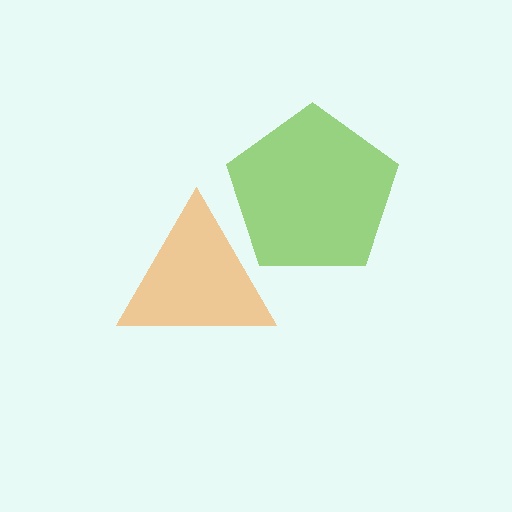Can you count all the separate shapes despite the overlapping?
Yes, there are 2 separate shapes.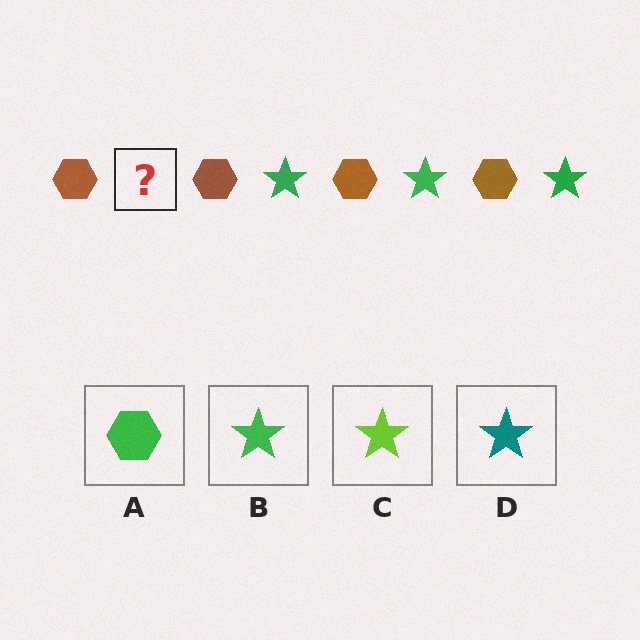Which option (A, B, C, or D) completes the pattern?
B.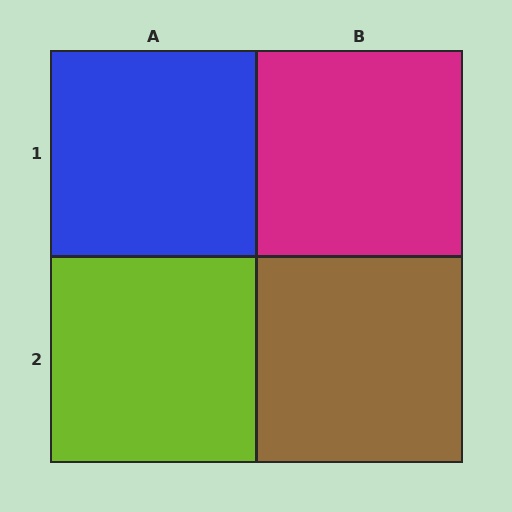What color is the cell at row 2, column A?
Lime.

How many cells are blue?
1 cell is blue.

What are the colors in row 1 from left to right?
Blue, magenta.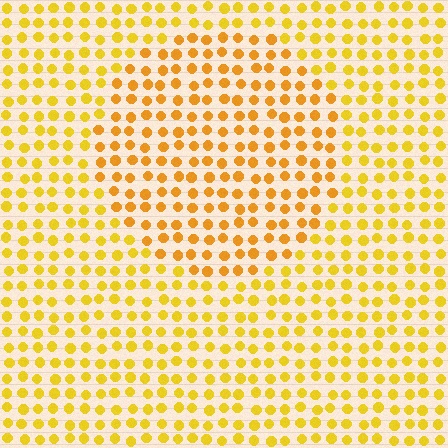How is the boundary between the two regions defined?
The boundary is defined purely by a slight shift in hue (about 17 degrees). Spacing, size, and orientation are identical on both sides.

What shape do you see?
I see a circle.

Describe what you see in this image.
The image is filled with small yellow elements in a uniform arrangement. A circle-shaped region is visible where the elements are tinted to a slightly different hue, forming a subtle color boundary.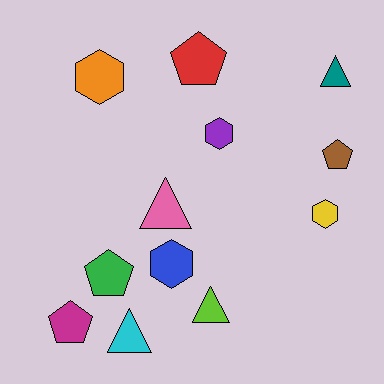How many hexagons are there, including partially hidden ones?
There are 4 hexagons.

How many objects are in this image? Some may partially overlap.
There are 12 objects.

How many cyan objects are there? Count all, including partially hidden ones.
There is 1 cyan object.